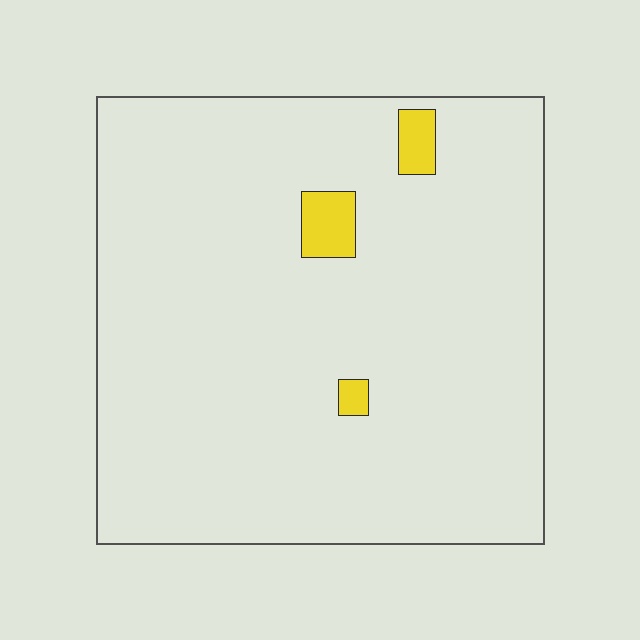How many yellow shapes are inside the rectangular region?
3.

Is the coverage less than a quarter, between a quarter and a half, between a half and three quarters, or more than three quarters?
Less than a quarter.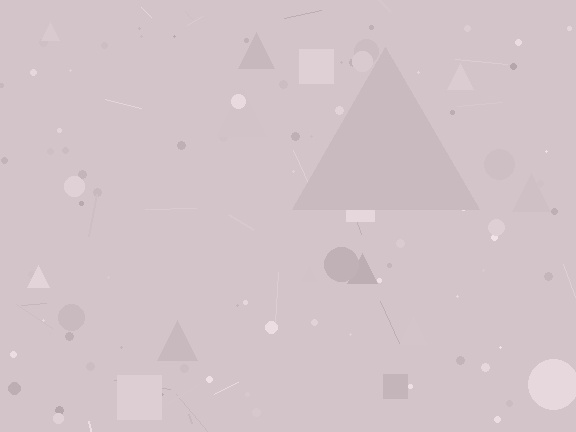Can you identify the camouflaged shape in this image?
The camouflaged shape is a triangle.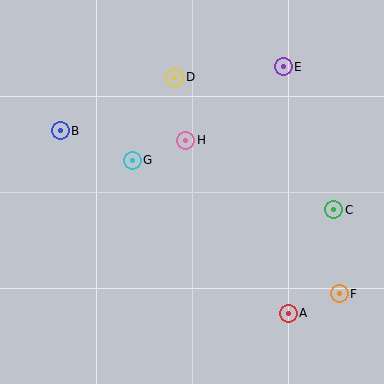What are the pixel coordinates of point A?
Point A is at (288, 313).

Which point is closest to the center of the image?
Point H at (186, 140) is closest to the center.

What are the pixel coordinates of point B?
Point B is at (60, 131).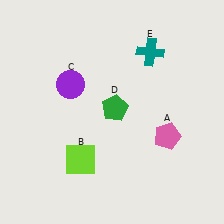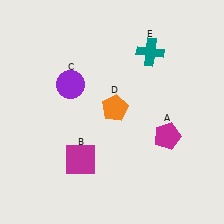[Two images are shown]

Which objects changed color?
A changed from pink to magenta. B changed from lime to magenta. D changed from green to orange.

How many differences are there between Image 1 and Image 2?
There are 3 differences between the two images.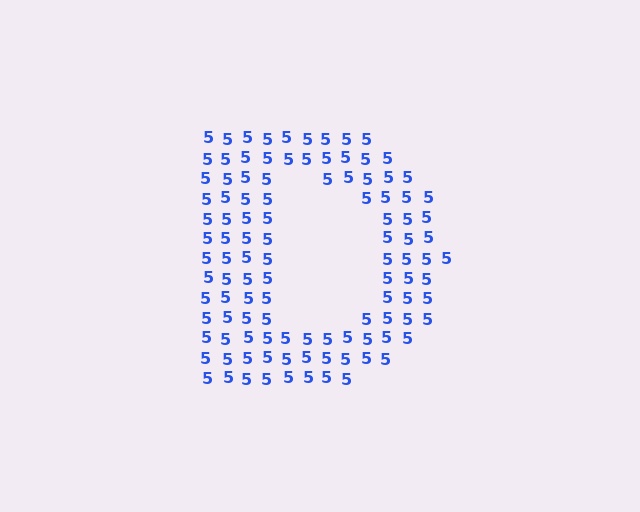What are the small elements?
The small elements are digit 5's.